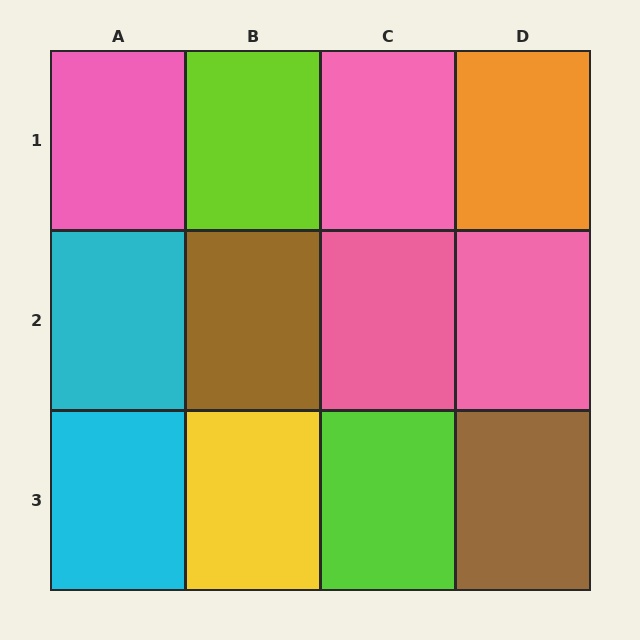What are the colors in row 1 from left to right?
Pink, lime, pink, orange.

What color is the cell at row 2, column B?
Brown.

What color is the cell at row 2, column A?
Cyan.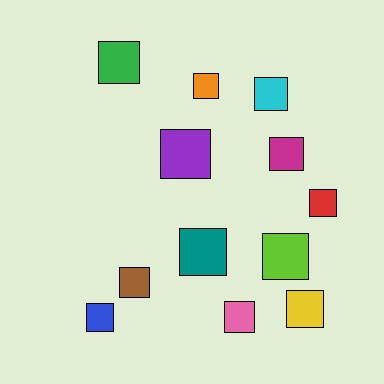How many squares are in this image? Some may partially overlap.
There are 12 squares.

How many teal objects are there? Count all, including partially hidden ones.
There is 1 teal object.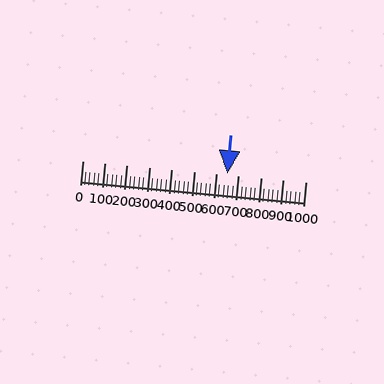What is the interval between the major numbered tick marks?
The major tick marks are spaced 100 units apart.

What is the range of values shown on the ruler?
The ruler shows values from 0 to 1000.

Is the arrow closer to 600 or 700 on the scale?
The arrow is closer to 600.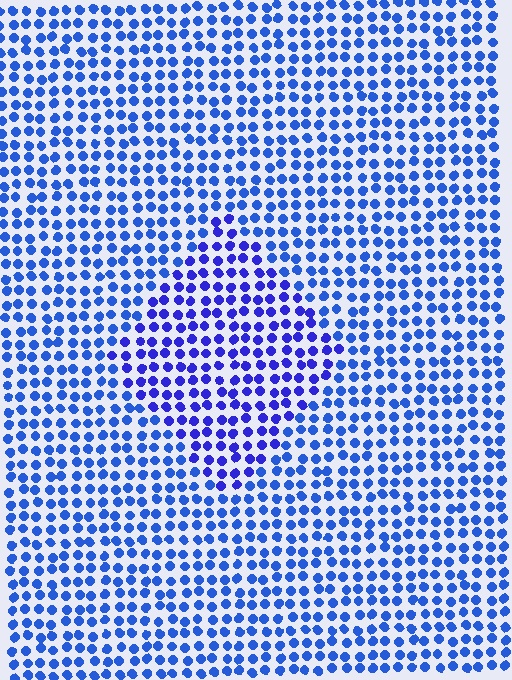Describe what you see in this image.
The image is filled with small blue elements in a uniform arrangement. A diamond-shaped region is visible where the elements are tinted to a slightly different hue, forming a subtle color boundary.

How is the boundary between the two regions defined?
The boundary is defined purely by a slight shift in hue (about 21 degrees). Spacing, size, and orientation are identical on both sides.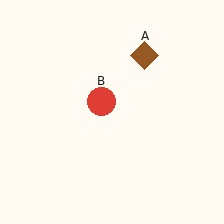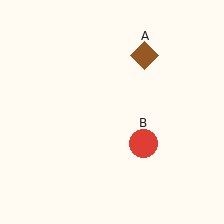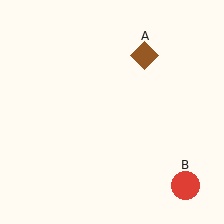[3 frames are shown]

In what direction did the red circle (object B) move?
The red circle (object B) moved down and to the right.